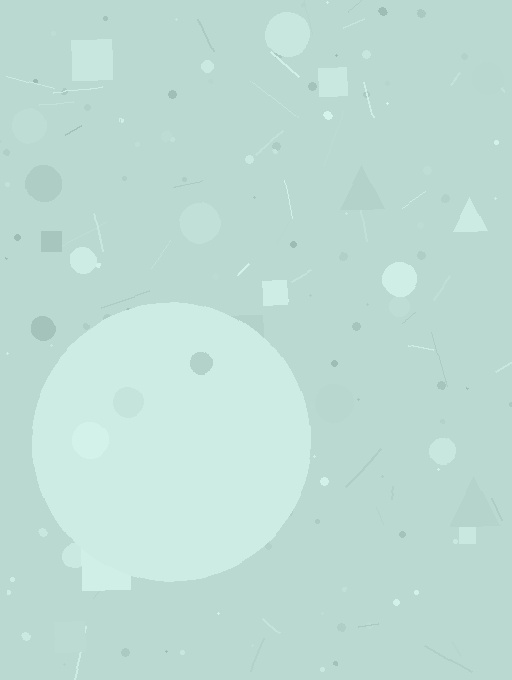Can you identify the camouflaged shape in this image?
The camouflaged shape is a circle.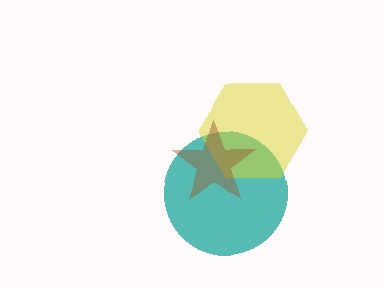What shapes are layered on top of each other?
The layered shapes are: a teal circle, a yellow hexagon, a brown star.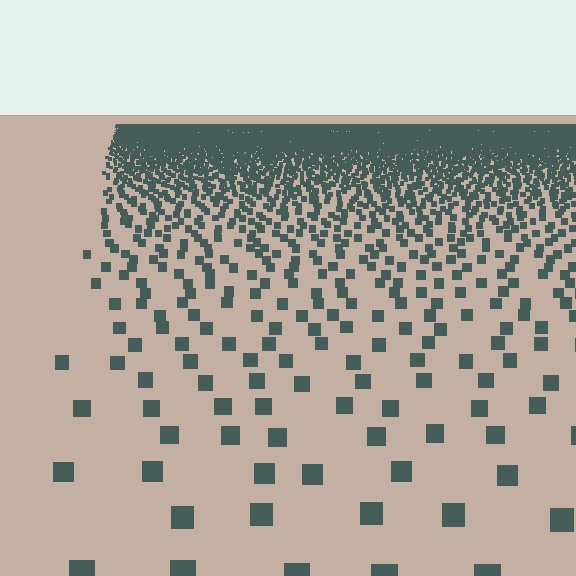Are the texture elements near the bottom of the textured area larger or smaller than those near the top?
Larger. Near the bottom, elements are closer to the viewer and appear at a bigger on-screen size.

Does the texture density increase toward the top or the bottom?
Density increases toward the top.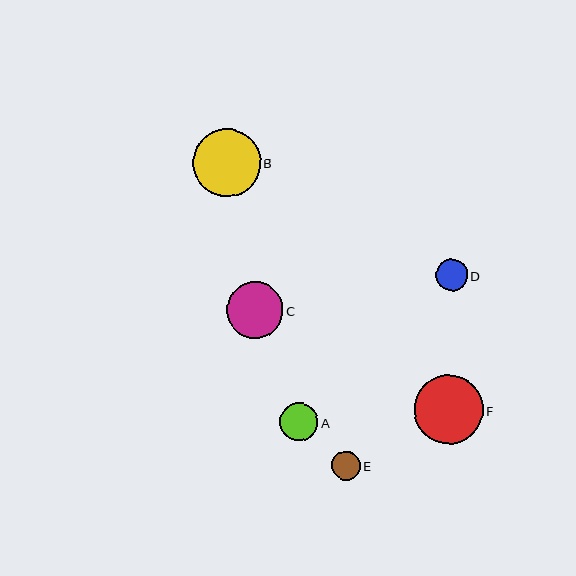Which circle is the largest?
Circle F is the largest with a size of approximately 69 pixels.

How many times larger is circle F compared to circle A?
Circle F is approximately 1.8 times the size of circle A.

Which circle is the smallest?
Circle E is the smallest with a size of approximately 28 pixels.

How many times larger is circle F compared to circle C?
Circle F is approximately 1.2 times the size of circle C.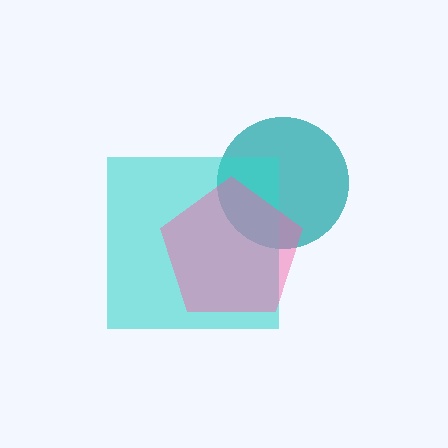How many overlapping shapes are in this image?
There are 3 overlapping shapes in the image.